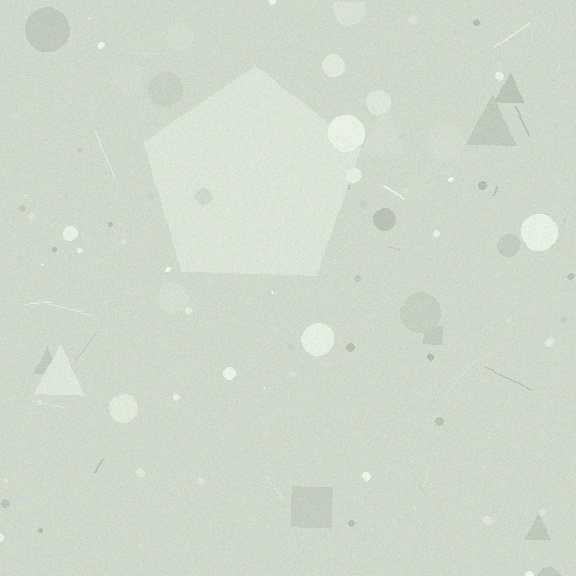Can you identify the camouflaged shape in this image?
The camouflaged shape is a pentagon.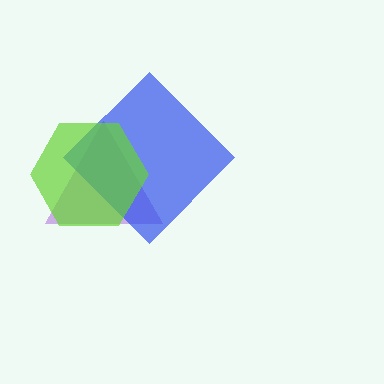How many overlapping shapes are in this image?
There are 3 overlapping shapes in the image.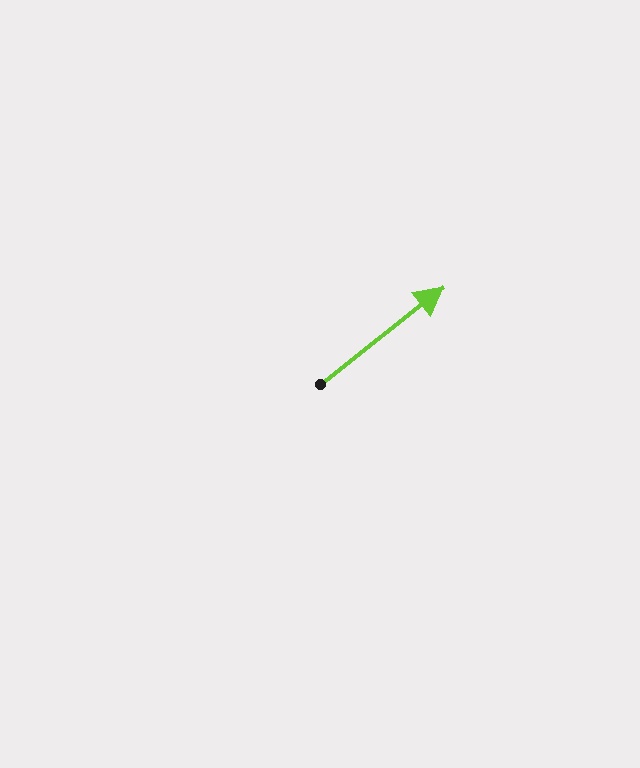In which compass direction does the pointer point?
Northeast.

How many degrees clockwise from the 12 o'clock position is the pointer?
Approximately 52 degrees.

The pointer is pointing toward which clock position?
Roughly 2 o'clock.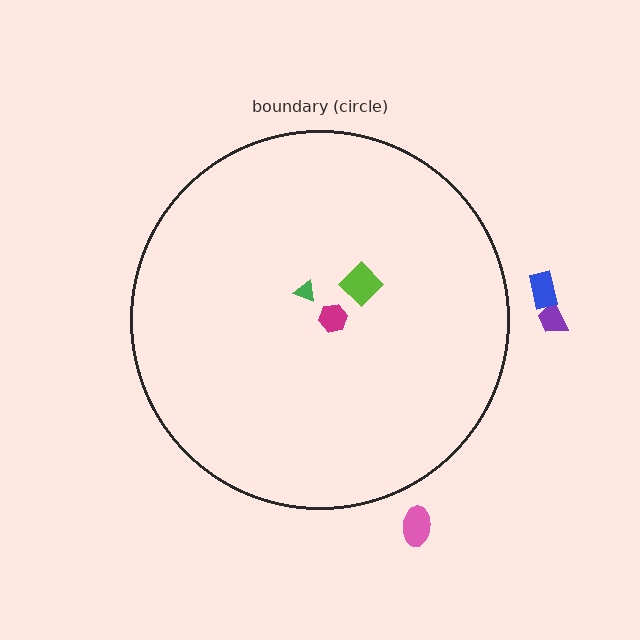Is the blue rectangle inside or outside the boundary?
Outside.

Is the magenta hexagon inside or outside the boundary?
Inside.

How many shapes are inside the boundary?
3 inside, 3 outside.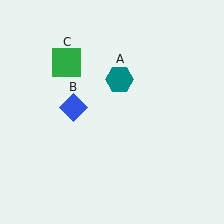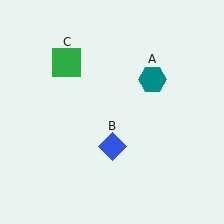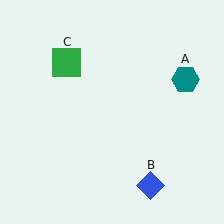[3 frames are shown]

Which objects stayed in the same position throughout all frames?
Green square (object C) remained stationary.